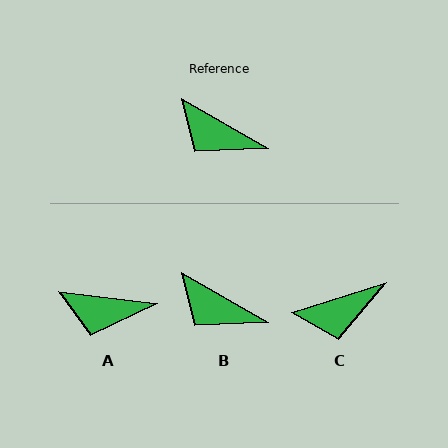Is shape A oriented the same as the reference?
No, it is off by about 23 degrees.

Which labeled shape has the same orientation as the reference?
B.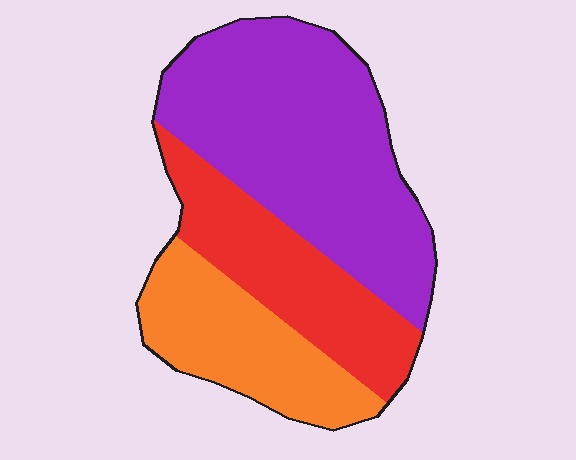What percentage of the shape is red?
Red covers roughly 25% of the shape.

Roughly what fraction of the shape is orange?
Orange takes up about one quarter (1/4) of the shape.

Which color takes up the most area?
Purple, at roughly 50%.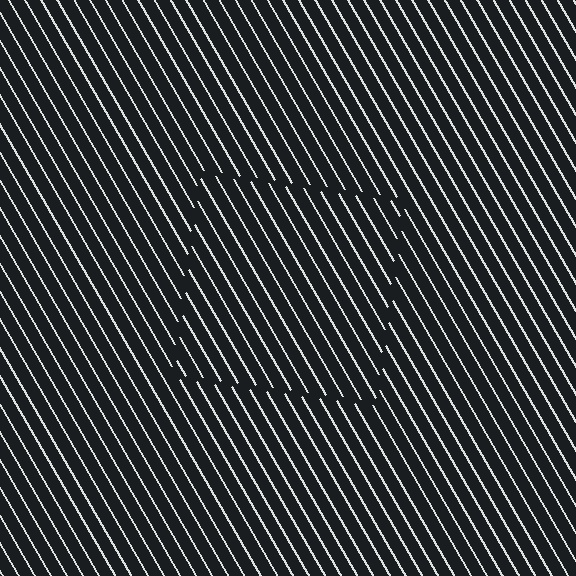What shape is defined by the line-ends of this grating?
An illusory square. The interior of the shape contains the same grating, shifted by half a period — the contour is defined by the phase discontinuity where line-ends from the inner and outer gratings abut.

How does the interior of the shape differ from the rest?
The interior of the shape contains the same grating, shifted by half a period — the contour is defined by the phase discontinuity where line-ends from the inner and outer gratings abut.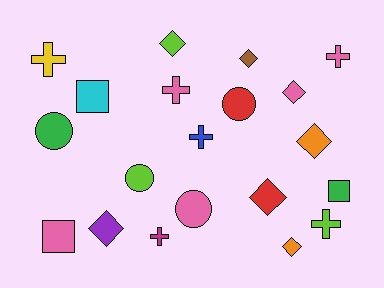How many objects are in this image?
There are 20 objects.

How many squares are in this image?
There are 3 squares.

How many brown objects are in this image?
There is 1 brown object.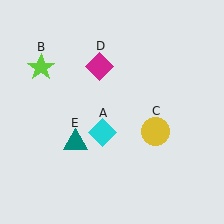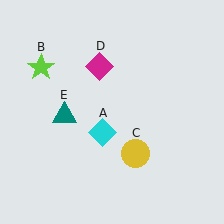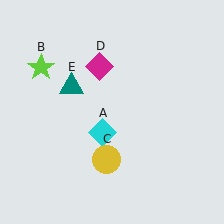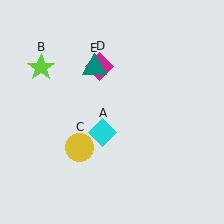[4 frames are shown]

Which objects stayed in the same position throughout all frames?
Cyan diamond (object A) and lime star (object B) and magenta diamond (object D) remained stationary.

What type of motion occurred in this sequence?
The yellow circle (object C), teal triangle (object E) rotated clockwise around the center of the scene.